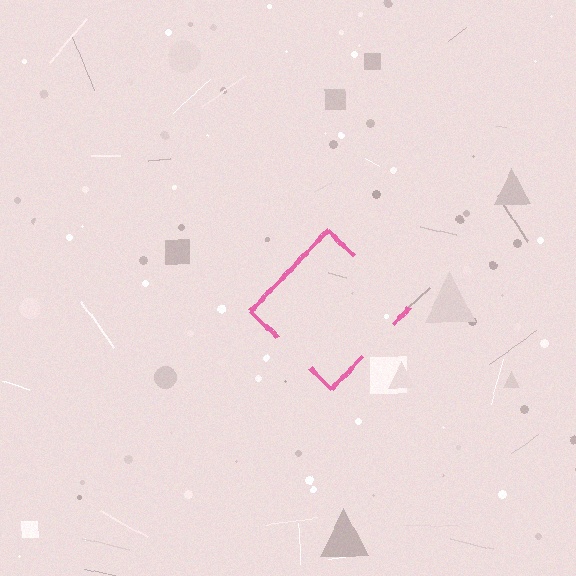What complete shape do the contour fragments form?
The contour fragments form a diamond.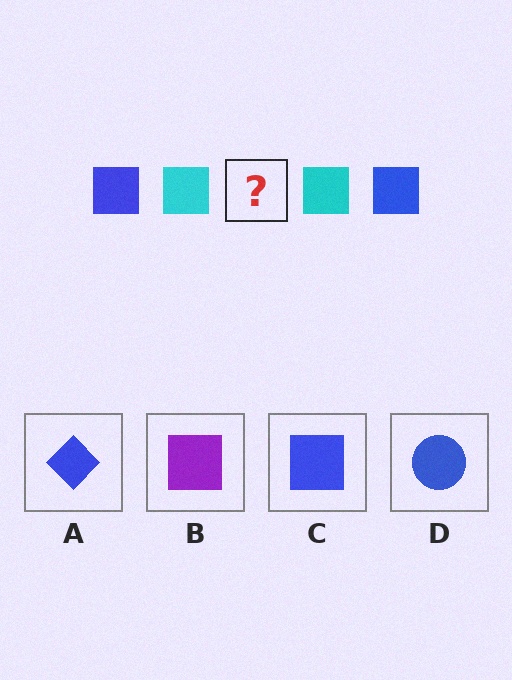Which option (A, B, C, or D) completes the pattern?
C.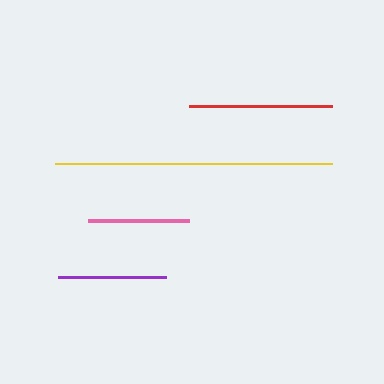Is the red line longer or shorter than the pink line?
The red line is longer than the pink line.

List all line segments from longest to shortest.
From longest to shortest: yellow, red, purple, pink.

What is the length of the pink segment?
The pink segment is approximately 101 pixels long.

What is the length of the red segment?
The red segment is approximately 143 pixels long.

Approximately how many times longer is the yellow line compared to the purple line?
The yellow line is approximately 2.6 times the length of the purple line.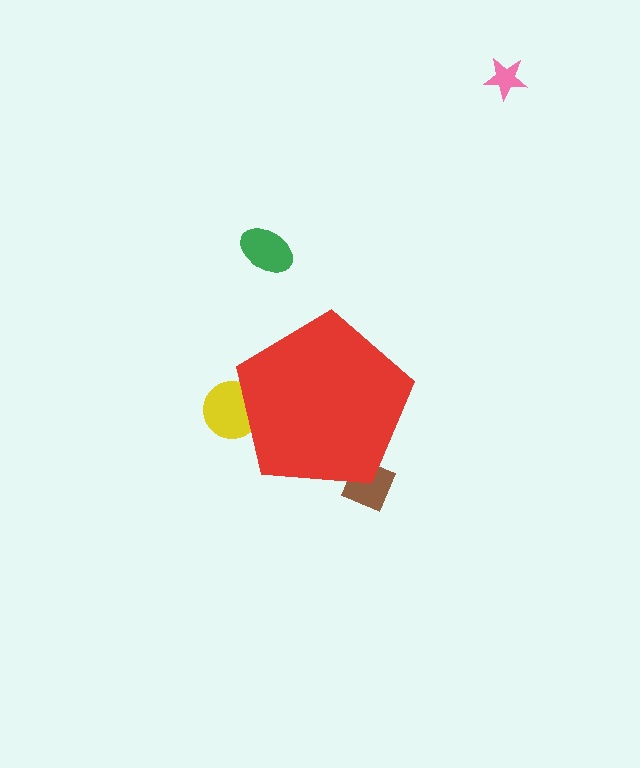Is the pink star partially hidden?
No, the pink star is fully visible.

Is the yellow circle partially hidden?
Yes, the yellow circle is partially hidden behind the red pentagon.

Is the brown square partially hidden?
Yes, the brown square is partially hidden behind the red pentagon.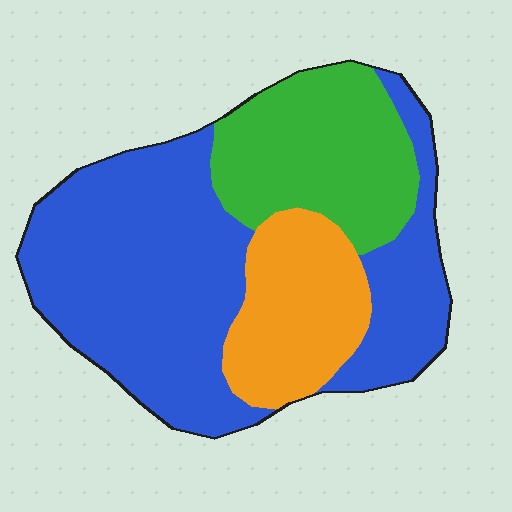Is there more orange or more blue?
Blue.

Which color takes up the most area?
Blue, at roughly 55%.